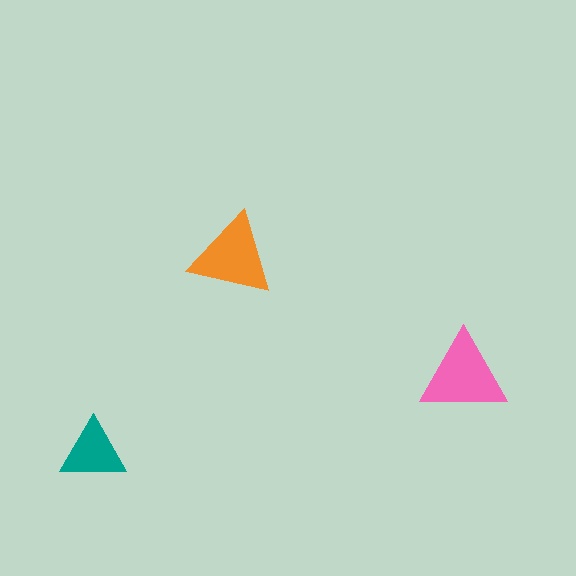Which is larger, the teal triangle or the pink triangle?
The pink one.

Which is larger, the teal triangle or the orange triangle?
The orange one.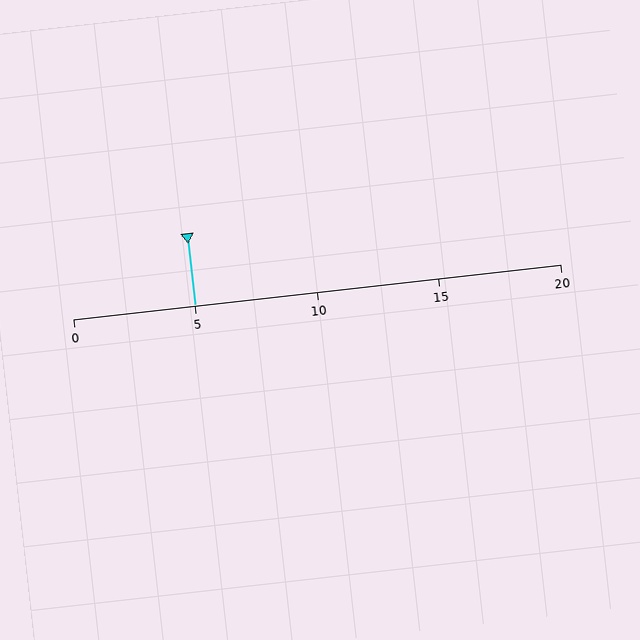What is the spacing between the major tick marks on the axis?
The major ticks are spaced 5 apart.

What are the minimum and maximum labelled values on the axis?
The axis runs from 0 to 20.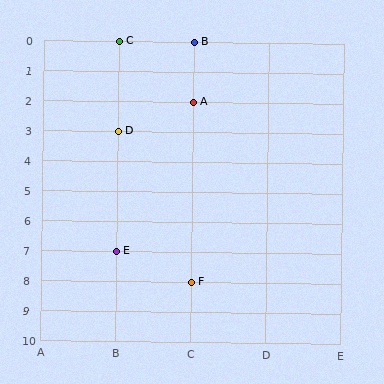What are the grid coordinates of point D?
Point D is at grid coordinates (B, 3).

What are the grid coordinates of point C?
Point C is at grid coordinates (B, 0).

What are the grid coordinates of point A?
Point A is at grid coordinates (C, 2).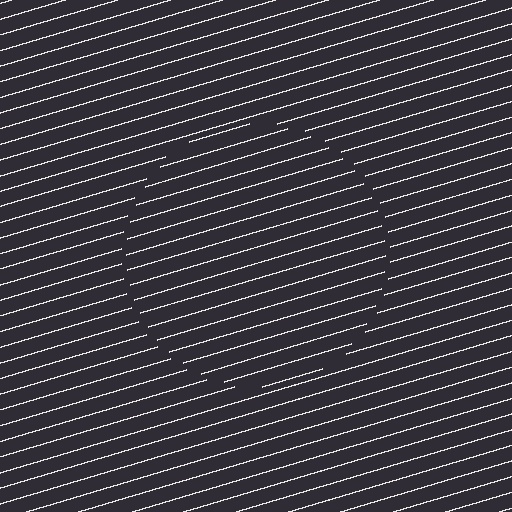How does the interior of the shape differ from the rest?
The interior of the shape contains the same grating, shifted by half a period — the contour is defined by the phase discontinuity where line-ends from the inner and outer gratings abut.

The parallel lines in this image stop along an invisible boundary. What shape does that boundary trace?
An illusory circle. The interior of the shape contains the same grating, shifted by half a period — the contour is defined by the phase discontinuity where line-ends from the inner and outer gratings abut.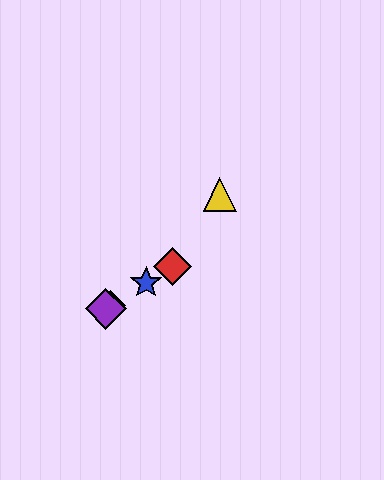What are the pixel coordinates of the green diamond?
The green diamond is at (111, 306).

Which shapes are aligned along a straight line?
The red diamond, the blue star, the green diamond, the purple diamond are aligned along a straight line.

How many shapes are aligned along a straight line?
4 shapes (the red diamond, the blue star, the green diamond, the purple diamond) are aligned along a straight line.